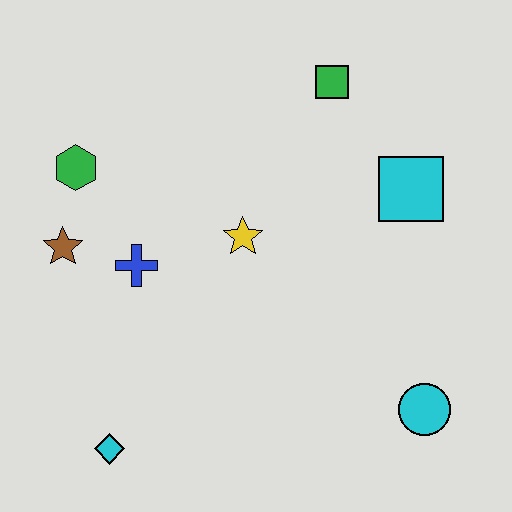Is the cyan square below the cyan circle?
No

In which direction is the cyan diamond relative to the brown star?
The cyan diamond is below the brown star.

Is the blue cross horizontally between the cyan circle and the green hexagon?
Yes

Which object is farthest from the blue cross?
The cyan circle is farthest from the blue cross.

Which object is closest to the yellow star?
The blue cross is closest to the yellow star.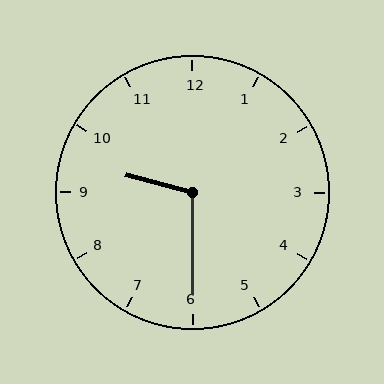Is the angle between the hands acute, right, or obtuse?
It is obtuse.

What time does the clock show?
9:30.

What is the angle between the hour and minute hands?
Approximately 105 degrees.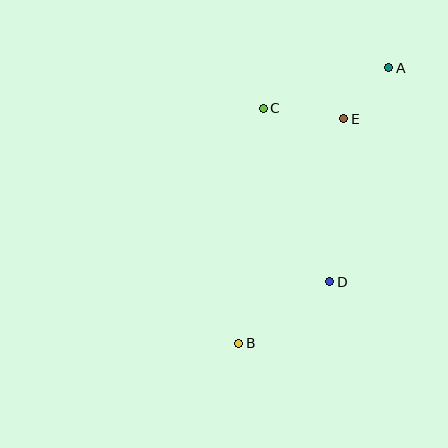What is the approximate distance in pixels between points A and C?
The distance between A and C is approximately 132 pixels.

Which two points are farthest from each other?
Points A and B are farthest from each other.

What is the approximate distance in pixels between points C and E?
The distance between C and E is approximately 81 pixels.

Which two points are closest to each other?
Points A and E are closest to each other.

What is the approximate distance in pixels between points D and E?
The distance between D and E is approximately 164 pixels.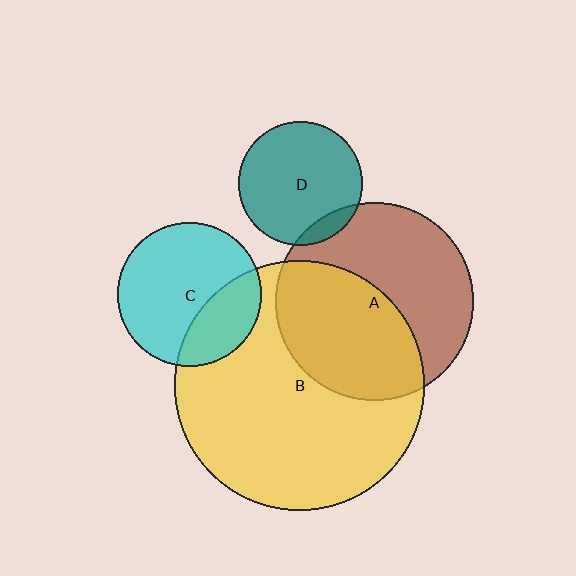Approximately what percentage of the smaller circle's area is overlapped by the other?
Approximately 10%.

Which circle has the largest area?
Circle B (yellow).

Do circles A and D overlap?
Yes.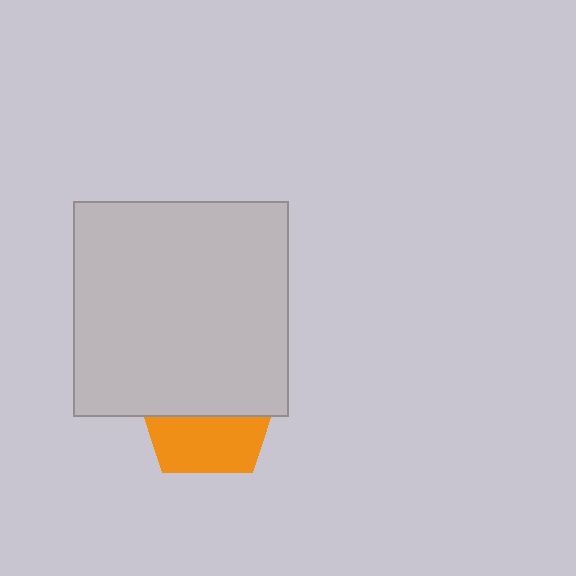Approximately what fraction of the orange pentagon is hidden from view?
Roughly 57% of the orange pentagon is hidden behind the light gray square.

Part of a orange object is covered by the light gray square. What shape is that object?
It is a pentagon.